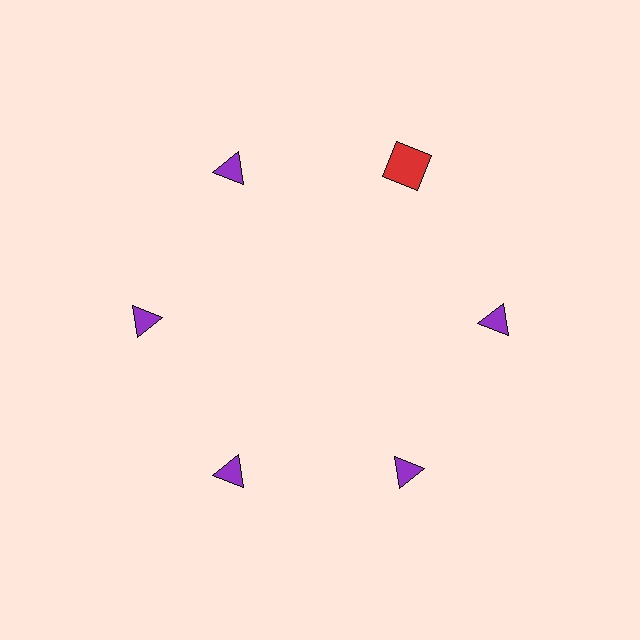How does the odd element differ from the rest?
It differs in both color (red instead of purple) and shape (square instead of triangle).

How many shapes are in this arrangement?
There are 6 shapes arranged in a ring pattern.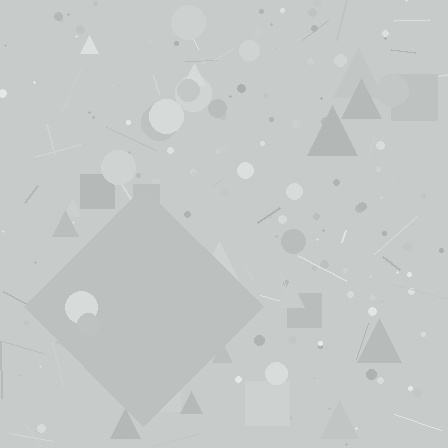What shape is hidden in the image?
A diamond is hidden in the image.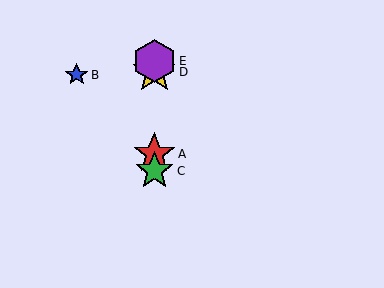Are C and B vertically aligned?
No, C is at x≈154 and B is at x≈77.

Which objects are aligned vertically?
Objects A, C, D, E are aligned vertically.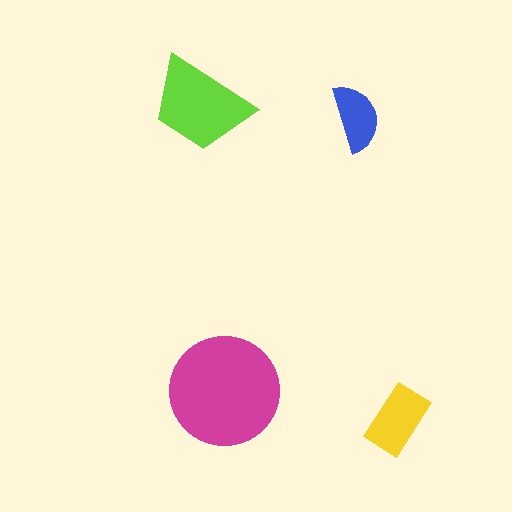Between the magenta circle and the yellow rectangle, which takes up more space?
The magenta circle.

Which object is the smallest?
The blue semicircle.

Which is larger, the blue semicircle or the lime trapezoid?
The lime trapezoid.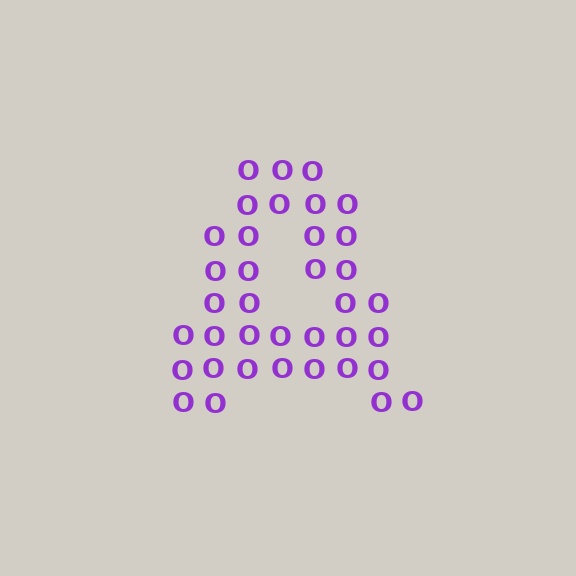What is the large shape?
The large shape is the letter A.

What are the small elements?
The small elements are letter O's.